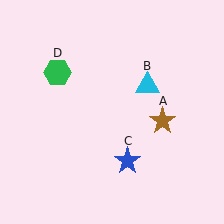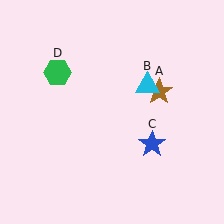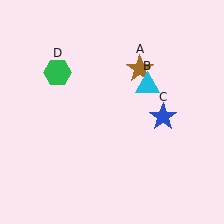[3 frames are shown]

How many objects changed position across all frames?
2 objects changed position: brown star (object A), blue star (object C).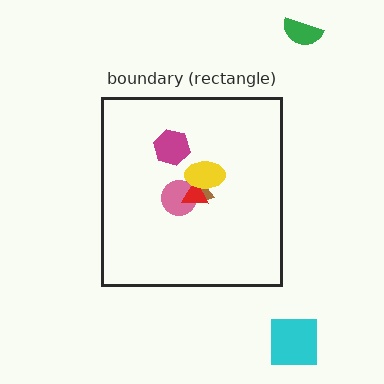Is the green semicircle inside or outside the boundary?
Outside.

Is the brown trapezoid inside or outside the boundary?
Inside.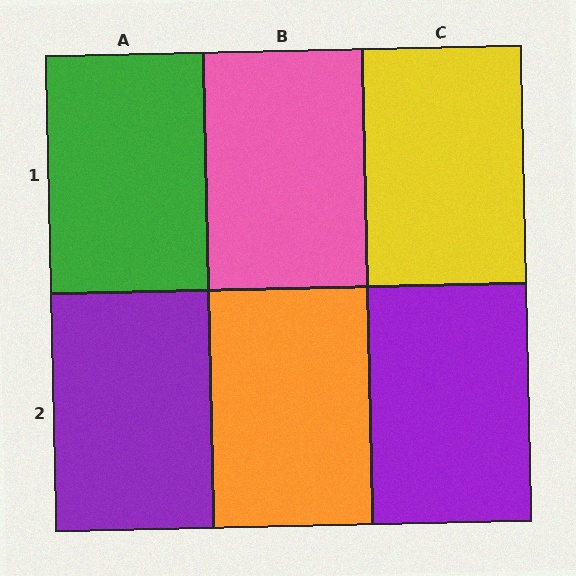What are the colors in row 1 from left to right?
Green, pink, yellow.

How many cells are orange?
1 cell is orange.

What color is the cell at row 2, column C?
Purple.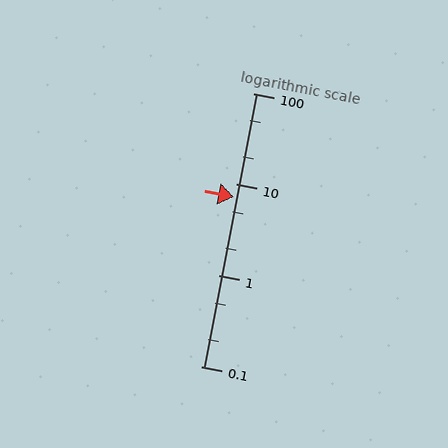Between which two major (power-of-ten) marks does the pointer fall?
The pointer is between 1 and 10.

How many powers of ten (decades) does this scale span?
The scale spans 3 decades, from 0.1 to 100.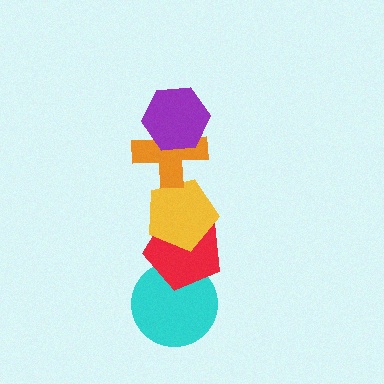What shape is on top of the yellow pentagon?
The orange cross is on top of the yellow pentagon.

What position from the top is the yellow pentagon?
The yellow pentagon is 3rd from the top.